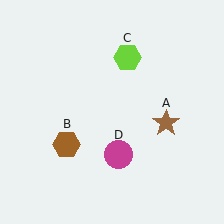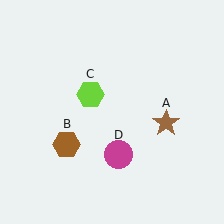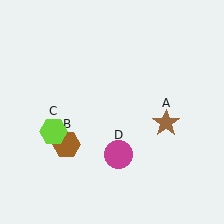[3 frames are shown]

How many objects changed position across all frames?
1 object changed position: lime hexagon (object C).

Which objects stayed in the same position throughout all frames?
Brown star (object A) and brown hexagon (object B) and magenta circle (object D) remained stationary.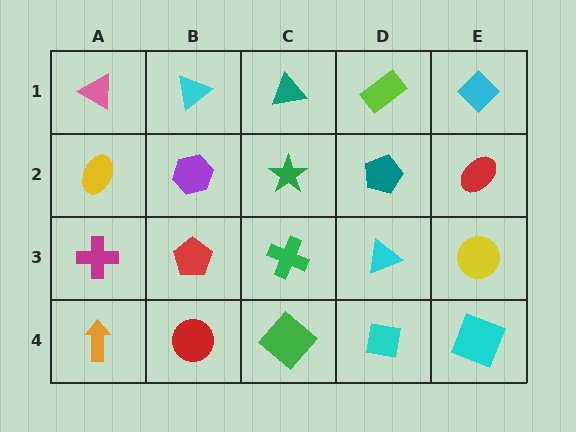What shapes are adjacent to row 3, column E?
A red ellipse (row 2, column E), a cyan square (row 4, column E), a cyan triangle (row 3, column D).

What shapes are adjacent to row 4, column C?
A green cross (row 3, column C), a red circle (row 4, column B), a cyan square (row 4, column D).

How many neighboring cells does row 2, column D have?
4.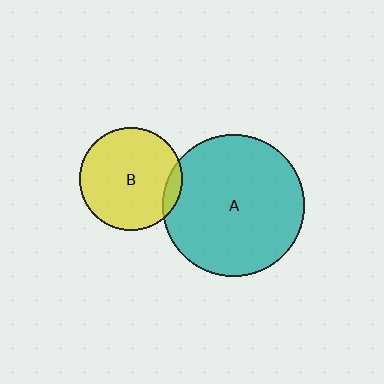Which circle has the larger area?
Circle A (teal).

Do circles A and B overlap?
Yes.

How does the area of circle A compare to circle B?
Approximately 1.9 times.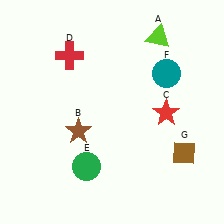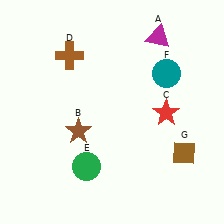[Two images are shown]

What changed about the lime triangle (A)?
In Image 1, A is lime. In Image 2, it changed to magenta.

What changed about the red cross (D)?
In Image 1, D is red. In Image 2, it changed to brown.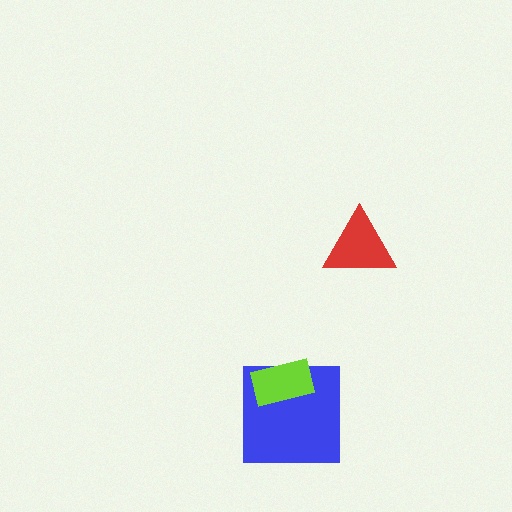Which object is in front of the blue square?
The lime rectangle is in front of the blue square.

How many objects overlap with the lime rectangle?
1 object overlaps with the lime rectangle.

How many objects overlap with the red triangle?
0 objects overlap with the red triangle.